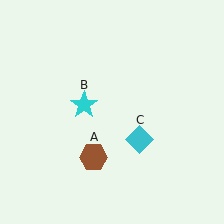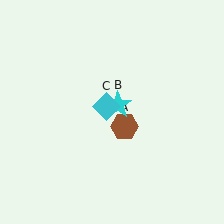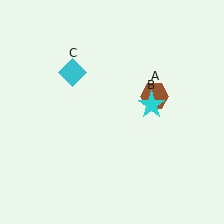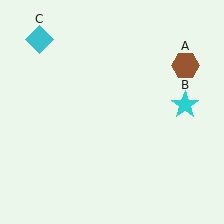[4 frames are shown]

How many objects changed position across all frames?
3 objects changed position: brown hexagon (object A), cyan star (object B), cyan diamond (object C).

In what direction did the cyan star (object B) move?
The cyan star (object B) moved right.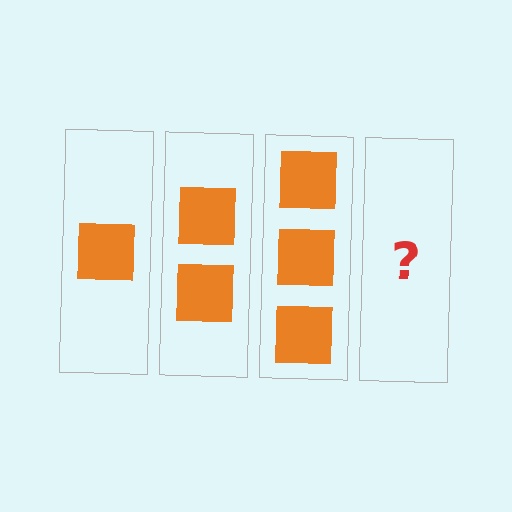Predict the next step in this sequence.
The next step is 4 squares.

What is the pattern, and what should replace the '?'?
The pattern is that each step adds one more square. The '?' should be 4 squares.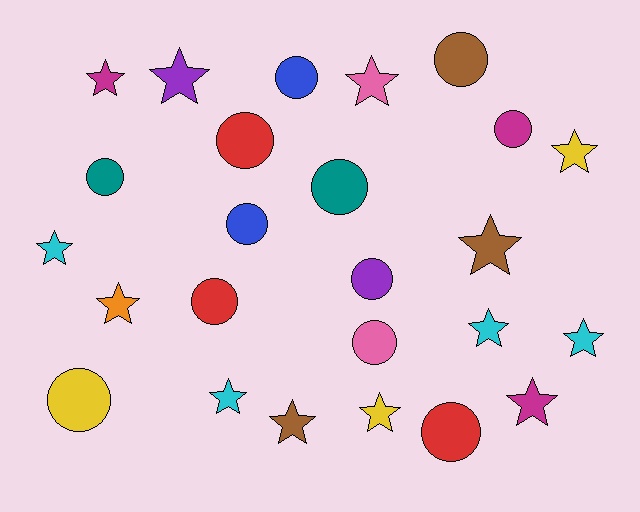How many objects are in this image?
There are 25 objects.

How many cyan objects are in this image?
There are 4 cyan objects.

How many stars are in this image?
There are 13 stars.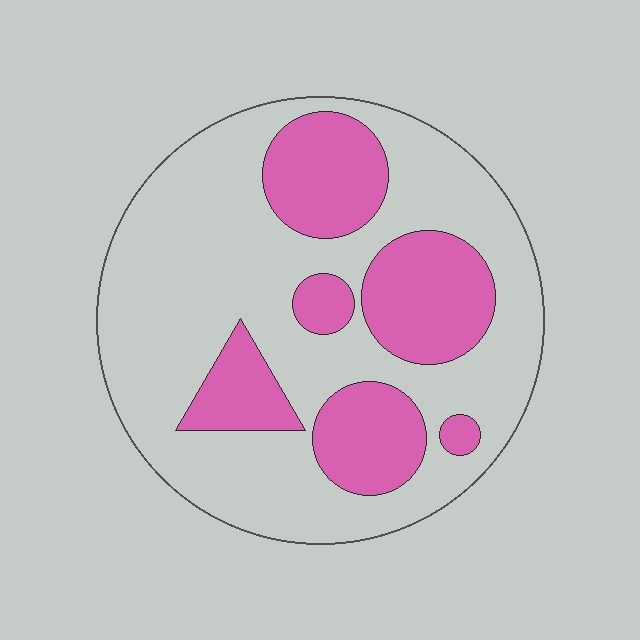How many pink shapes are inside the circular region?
6.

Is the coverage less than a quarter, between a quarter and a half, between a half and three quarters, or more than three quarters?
Between a quarter and a half.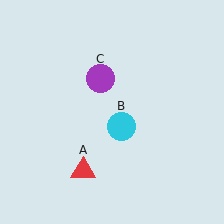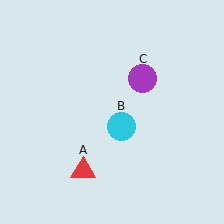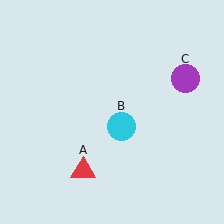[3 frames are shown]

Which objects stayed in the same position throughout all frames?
Red triangle (object A) and cyan circle (object B) remained stationary.